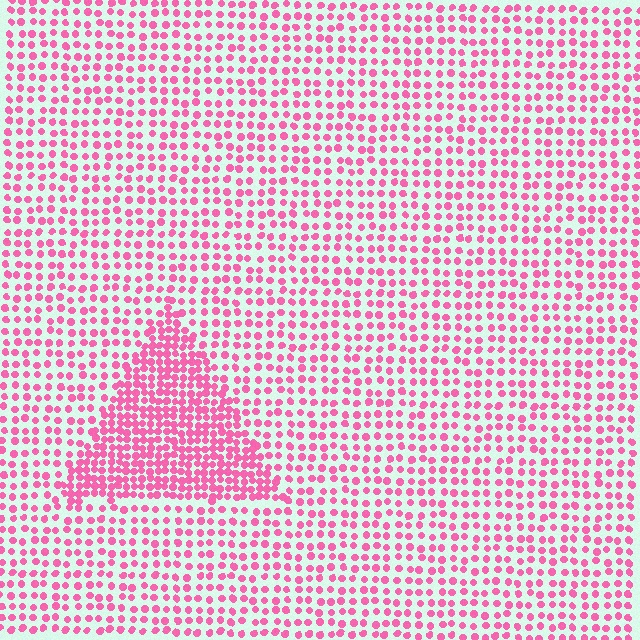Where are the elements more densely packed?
The elements are more densely packed inside the triangle boundary.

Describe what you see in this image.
The image contains small pink elements arranged at two different densities. A triangle-shaped region is visible where the elements are more densely packed than the surrounding area.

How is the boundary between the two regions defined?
The boundary is defined by a change in element density (approximately 2.0x ratio). All elements are the same color, size, and shape.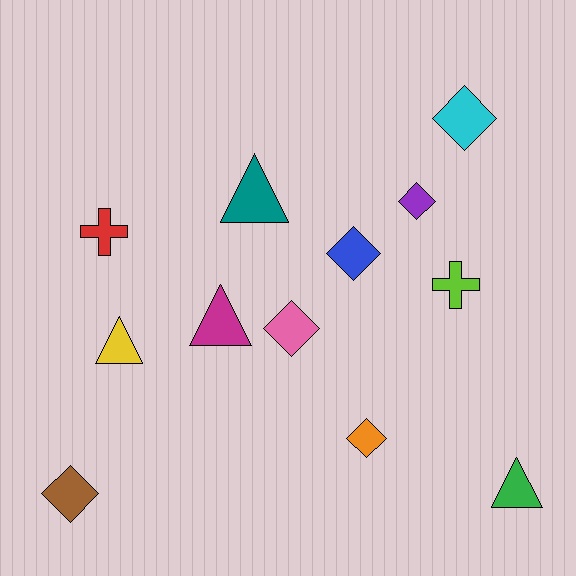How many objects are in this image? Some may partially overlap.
There are 12 objects.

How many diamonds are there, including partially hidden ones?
There are 6 diamonds.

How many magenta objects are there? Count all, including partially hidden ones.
There is 1 magenta object.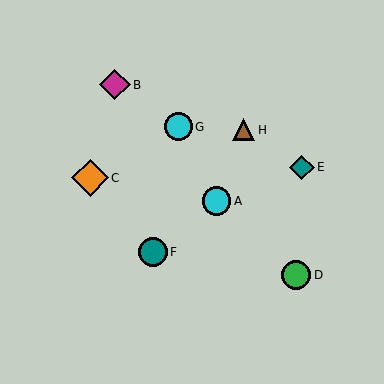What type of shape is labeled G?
Shape G is a cyan circle.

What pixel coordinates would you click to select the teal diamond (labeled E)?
Click at (302, 167) to select the teal diamond E.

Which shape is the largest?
The orange diamond (labeled C) is the largest.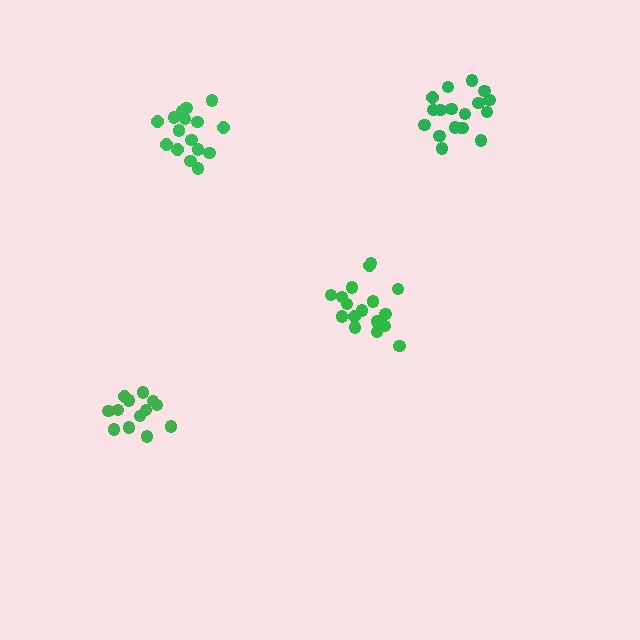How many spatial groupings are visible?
There are 4 spatial groupings.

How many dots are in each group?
Group 1: 16 dots, Group 2: 17 dots, Group 3: 18 dots, Group 4: 13 dots (64 total).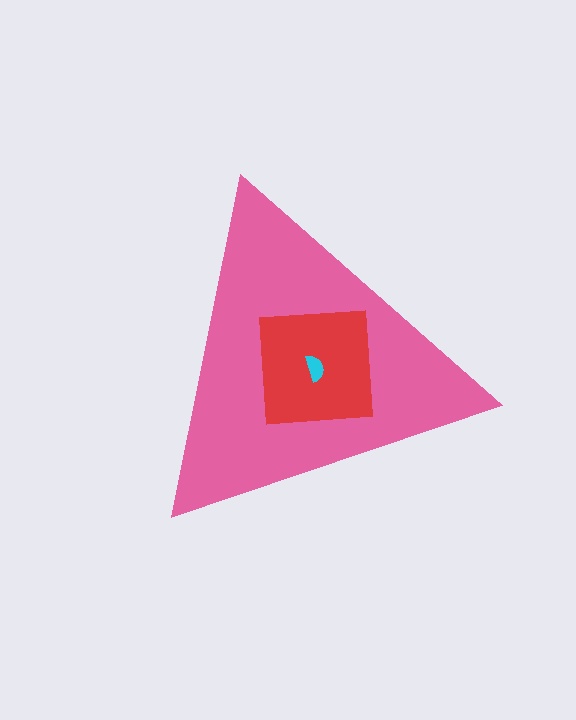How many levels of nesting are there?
3.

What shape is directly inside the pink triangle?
The red square.